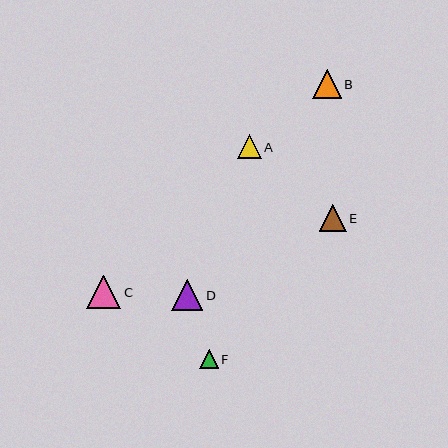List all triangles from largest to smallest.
From largest to smallest: C, D, B, E, A, F.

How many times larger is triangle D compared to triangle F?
Triangle D is approximately 1.7 times the size of triangle F.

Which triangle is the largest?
Triangle C is the largest with a size of approximately 34 pixels.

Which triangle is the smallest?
Triangle F is the smallest with a size of approximately 19 pixels.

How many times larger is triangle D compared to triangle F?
Triangle D is approximately 1.7 times the size of triangle F.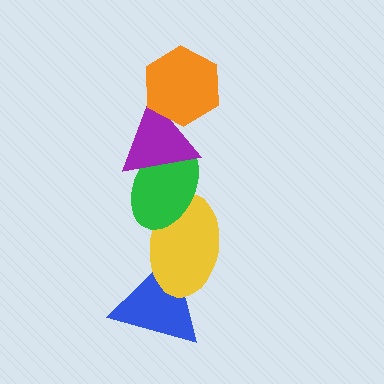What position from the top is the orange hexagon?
The orange hexagon is 1st from the top.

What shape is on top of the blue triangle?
The yellow ellipse is on top of the blue triangle.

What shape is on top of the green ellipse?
The purple triangle is on top of the green ellipse.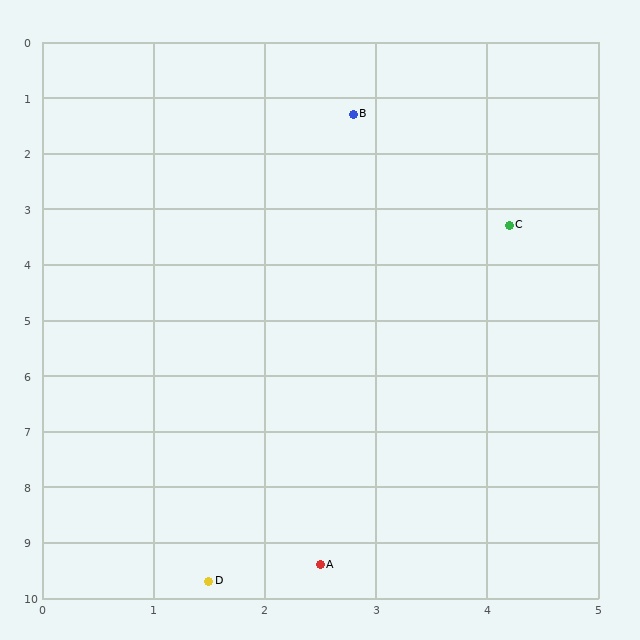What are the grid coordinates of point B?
Point B is at approximately (2.8, 1.3).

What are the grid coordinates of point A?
Point A is at approximately (2.5, 9.4).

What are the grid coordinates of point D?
Point D is at approximately (1.5, 9.7).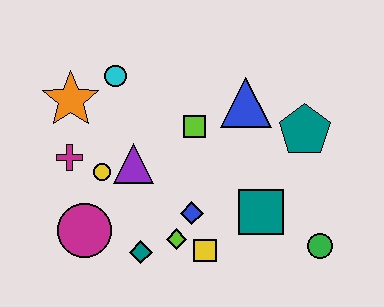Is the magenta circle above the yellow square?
Yes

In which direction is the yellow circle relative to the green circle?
The yellow circle is to the left of the green circle.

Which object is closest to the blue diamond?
The lime diamond is closest to the blue diamond.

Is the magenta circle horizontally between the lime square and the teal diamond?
No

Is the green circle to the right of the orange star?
Yes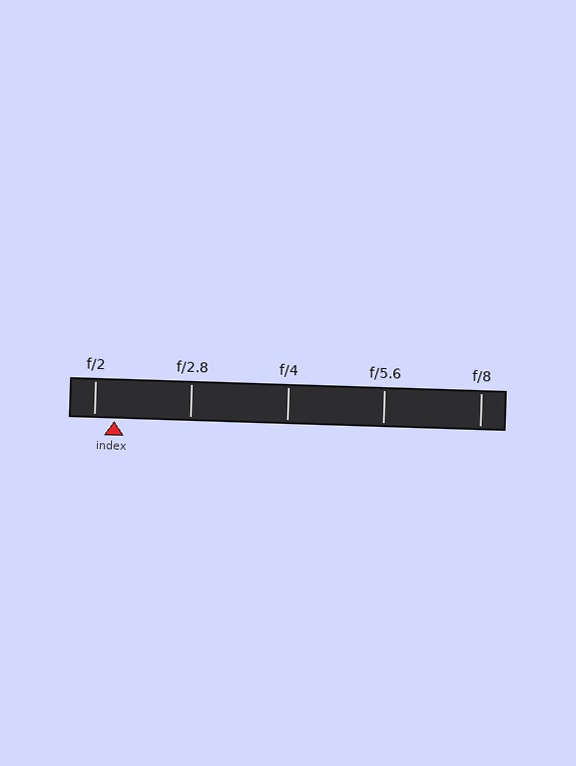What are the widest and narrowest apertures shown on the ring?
The widest aperture shown is f/2 and the narrowest is f/8.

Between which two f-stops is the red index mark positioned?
The index mark is between f/2 and f/2.8.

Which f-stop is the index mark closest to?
The index mark is closest to f/2.